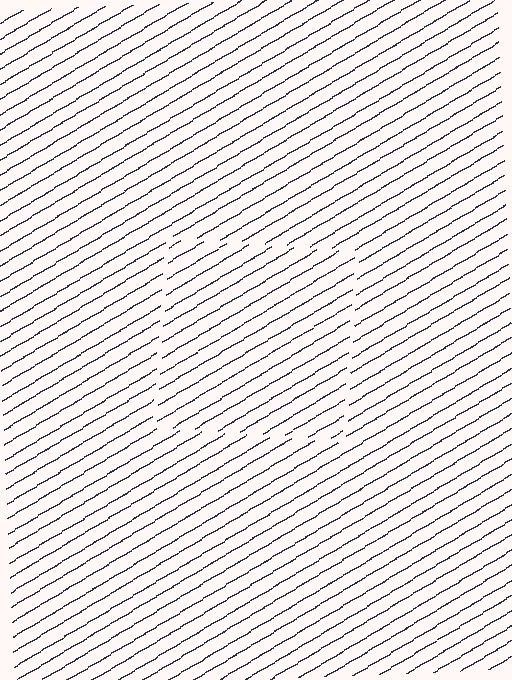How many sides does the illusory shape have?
4 sides — the line-ends trace a square.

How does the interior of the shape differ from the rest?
The interior of the shape contains the same grating, shifted by half a period — the contour is defined by the phase discontinuity where line-ends from the inner and outer gratings abut.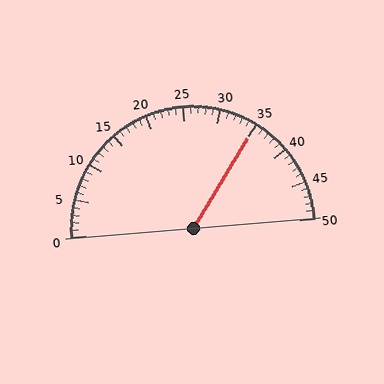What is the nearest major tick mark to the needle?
The nearest major tick mark is 35.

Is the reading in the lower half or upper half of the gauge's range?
The reading is in the upper half of the range (0 to 50).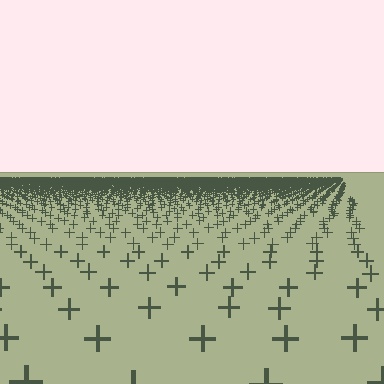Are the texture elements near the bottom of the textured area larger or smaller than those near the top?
Larger. Near the bottom, elements are closer to the viewer and appear at a bigger on-screen size.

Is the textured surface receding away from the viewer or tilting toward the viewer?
The surface is receding away from the viewer. Texture elements get smaller and denser toward the top.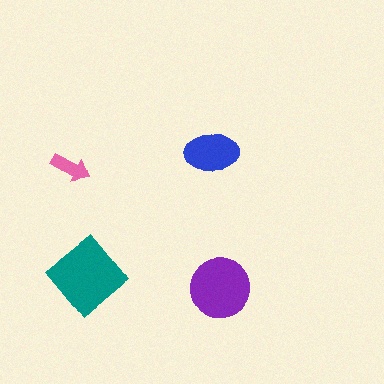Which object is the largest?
The teal diamond.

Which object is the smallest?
The pink arrow.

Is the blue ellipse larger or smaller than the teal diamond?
Smaller.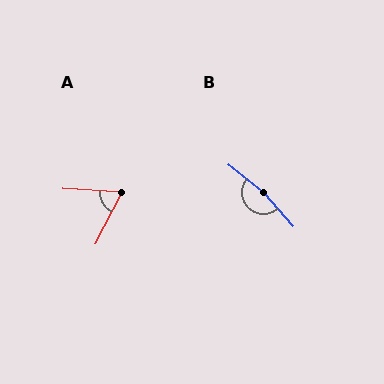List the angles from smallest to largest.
A (66°), B (170°).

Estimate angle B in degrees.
Approximately 170 degrees.